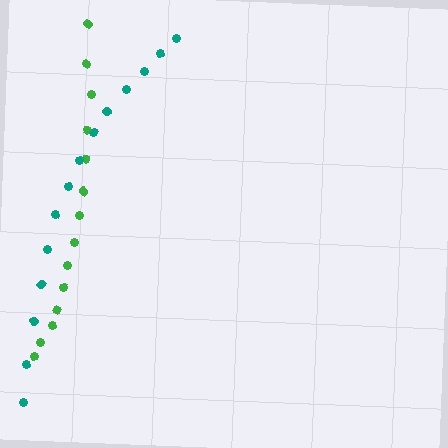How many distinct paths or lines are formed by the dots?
There are 2 distinct paths.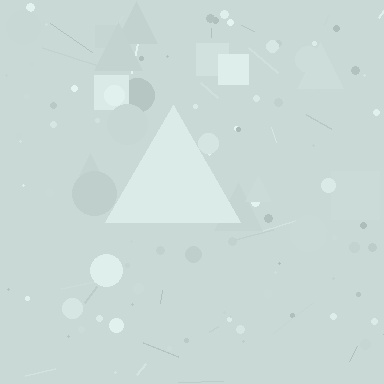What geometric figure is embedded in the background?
A triangle is embedded in the background.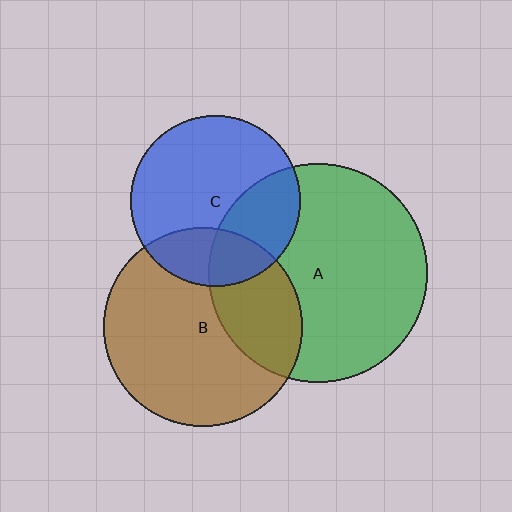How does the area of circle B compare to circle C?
Approximately 1.4 times.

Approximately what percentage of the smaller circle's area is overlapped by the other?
Approximately 30%.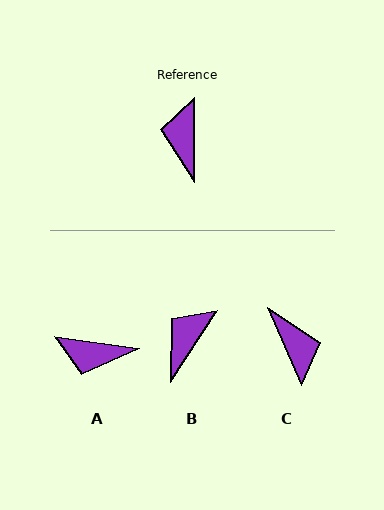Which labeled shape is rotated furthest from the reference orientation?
C, about 157 degrees away.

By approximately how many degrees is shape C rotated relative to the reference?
Approximately 157 degrees clockwise.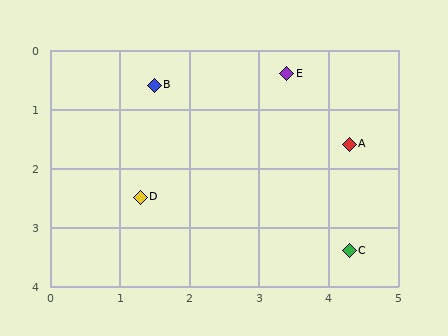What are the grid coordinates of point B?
Point B is at approximately (1.5, 0.6).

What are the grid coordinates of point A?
Point A is at approximately (4.3, 1.6).